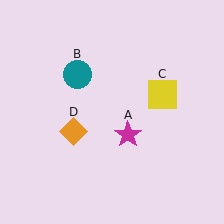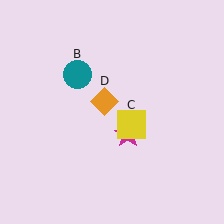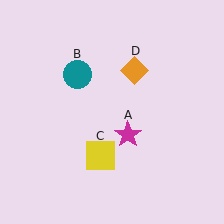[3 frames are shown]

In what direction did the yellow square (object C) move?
The yellow square (object C) moved down and to the left.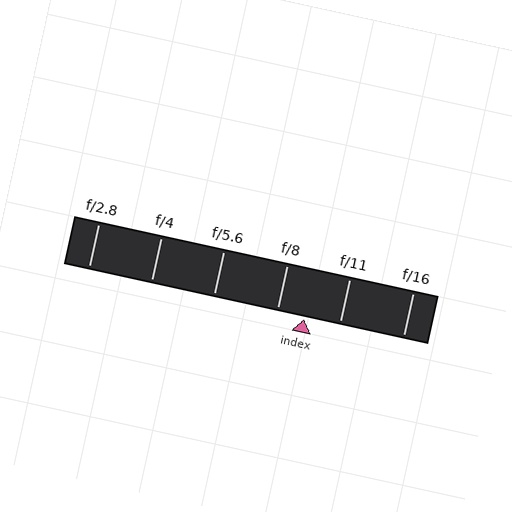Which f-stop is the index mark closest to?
The index mark is closest to f/8.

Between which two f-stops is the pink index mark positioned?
The index mark is between f/8 and f/11.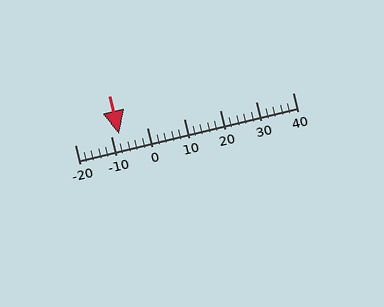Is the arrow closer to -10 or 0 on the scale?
The arrow is closer to -10.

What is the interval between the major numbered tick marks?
The major tick marks are spaced 10 units apart.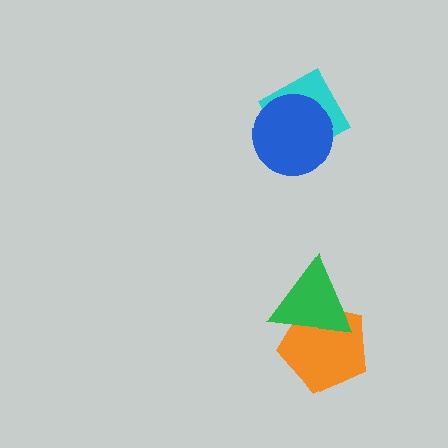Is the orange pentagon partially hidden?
Yes, it is partially covered by another shape.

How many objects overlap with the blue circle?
1 object overlaps with the blue circle.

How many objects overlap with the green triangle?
1 object overlaps with the green triangle.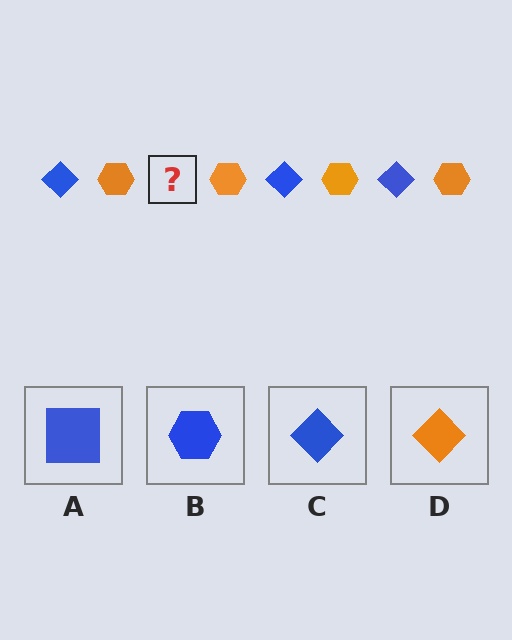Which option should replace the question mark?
Option C.